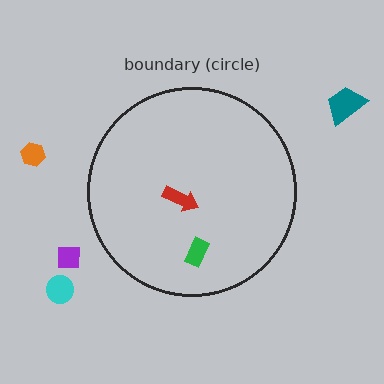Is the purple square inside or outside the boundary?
Outside.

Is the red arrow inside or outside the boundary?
Inside.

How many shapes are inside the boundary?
2 inside, 4 outside.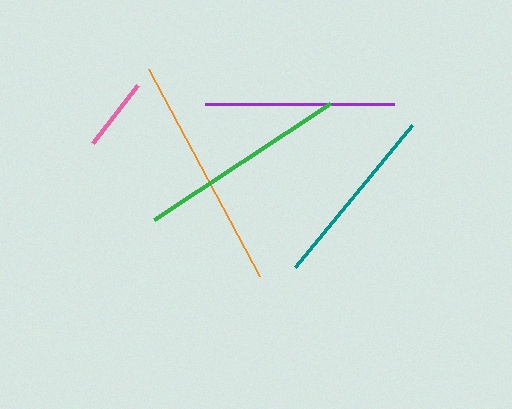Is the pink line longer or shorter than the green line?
The green line is longer than the pink line.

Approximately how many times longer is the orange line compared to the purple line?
The orange line is approximately 1.2 times the length of the purple line.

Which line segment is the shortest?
The pink line is the shortest at approximately 73 pixels.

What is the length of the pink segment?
The pink segment is approximately 73 pixels long.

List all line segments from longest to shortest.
From longest to shortest: orange, green, purple, teal, pink.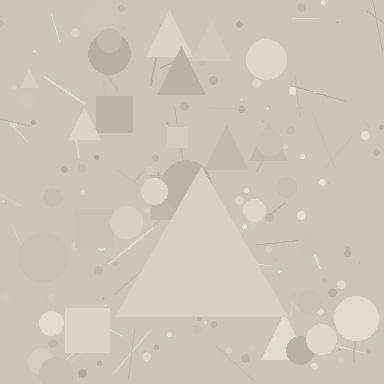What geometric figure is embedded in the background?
A triangle is embedded in the background.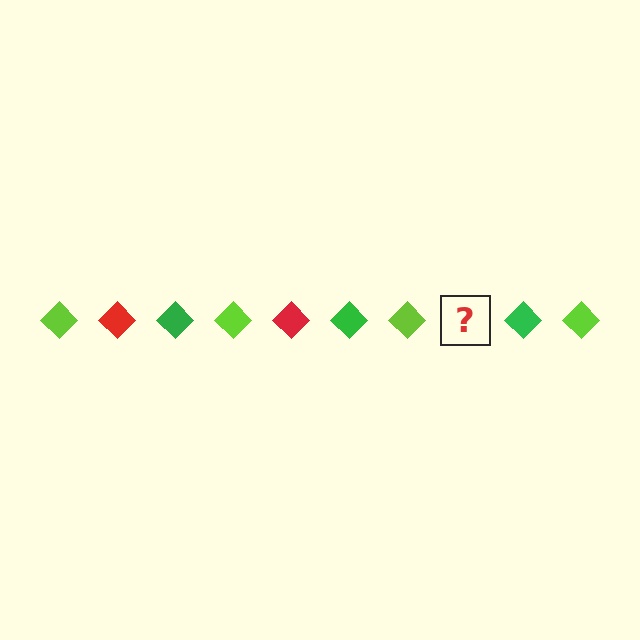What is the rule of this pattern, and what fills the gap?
The rule is that the pattern cycles through lime, red, green diamonds. The gap should be filled with a red diamond.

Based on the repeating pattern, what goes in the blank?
The blank should be a red diamond.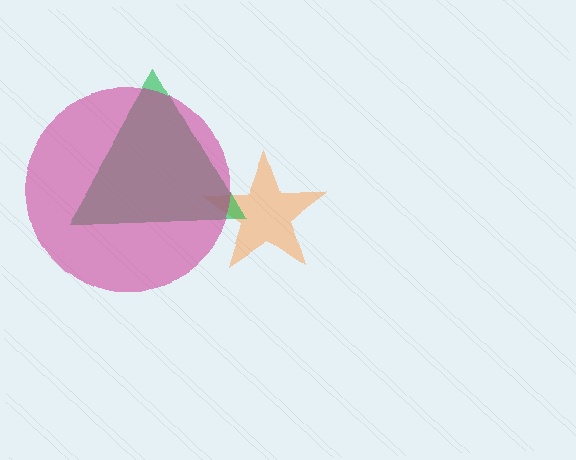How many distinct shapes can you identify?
There are 3 distinct shapes: an orange star, a green triangle, a magenta circle.